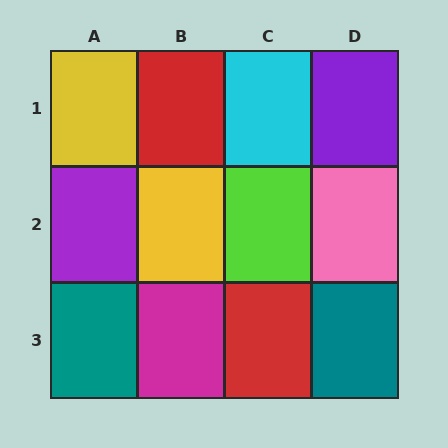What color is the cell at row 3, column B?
Magenta.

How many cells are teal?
2 cells are teal.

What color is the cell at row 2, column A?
Purple.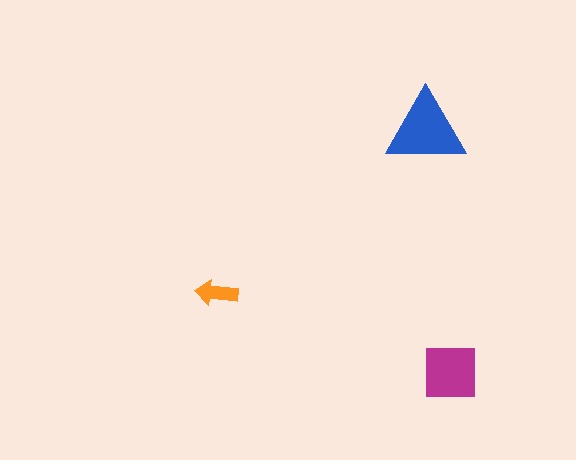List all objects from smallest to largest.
The orange arrow, the magenta square, the blue triangle.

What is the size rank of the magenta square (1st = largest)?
2nd.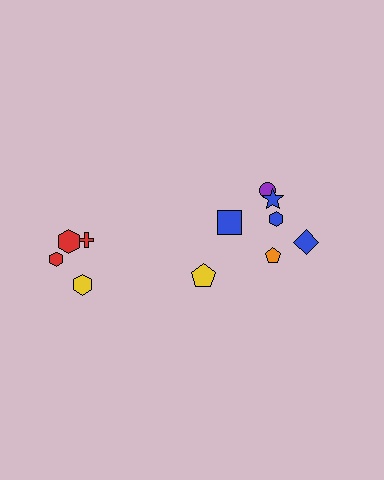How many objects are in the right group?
There are 7 objects.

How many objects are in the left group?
There are 4 objects.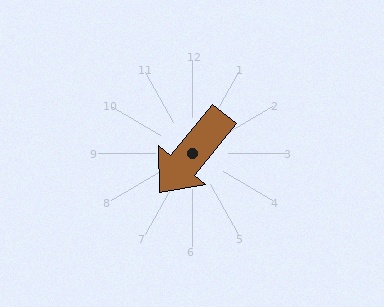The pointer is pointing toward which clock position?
Roughly 7 o'clock.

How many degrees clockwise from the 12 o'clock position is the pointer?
Approximately 220 degrees.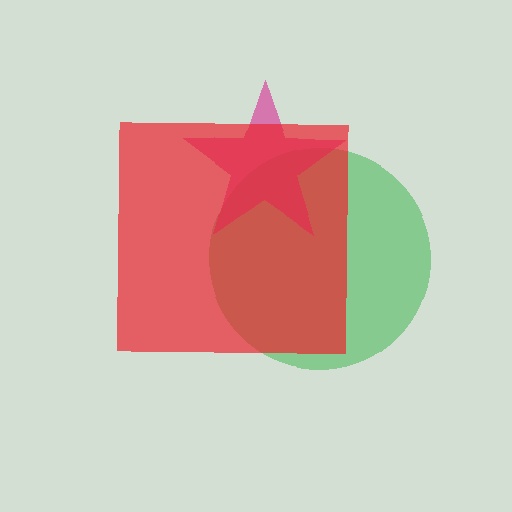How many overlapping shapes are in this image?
There are 3 overlapping shapes in the image.